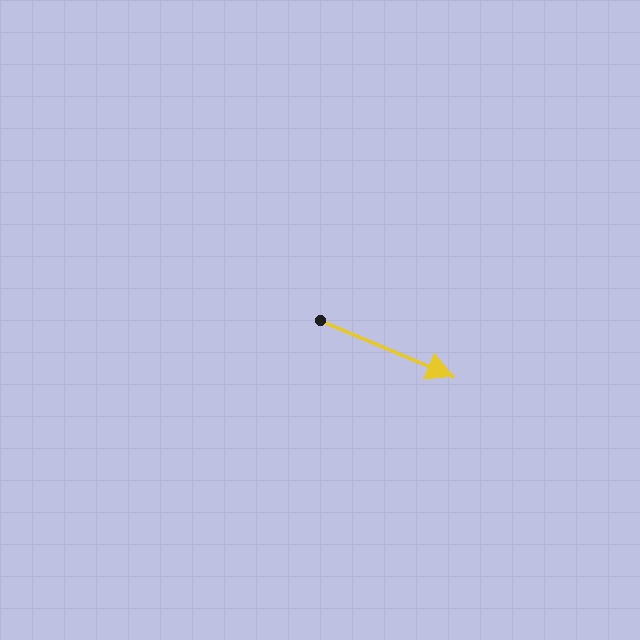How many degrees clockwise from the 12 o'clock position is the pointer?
Approximately 113 degrees.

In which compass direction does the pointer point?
Southeast.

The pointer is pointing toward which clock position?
Roughly 4 o'clock.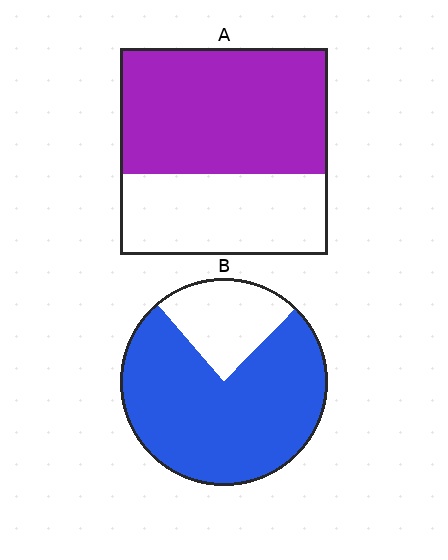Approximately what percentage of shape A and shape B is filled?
A is approximately 60% and B is approximately 75%.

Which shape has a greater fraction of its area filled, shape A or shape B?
Shape B.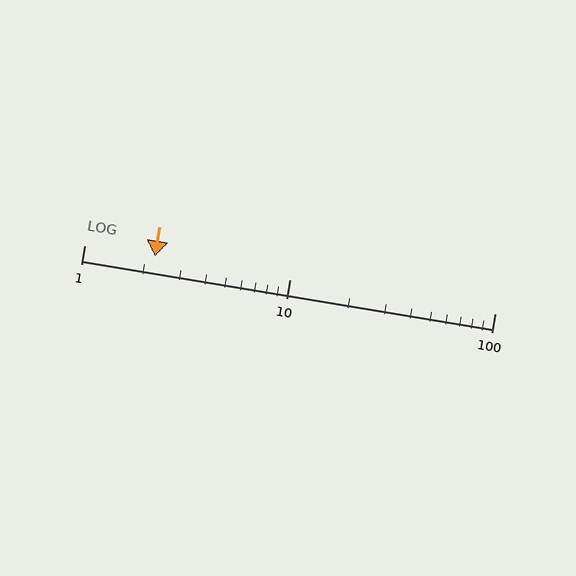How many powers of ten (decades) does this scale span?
The scale spans 2 decades, from 1 to 100.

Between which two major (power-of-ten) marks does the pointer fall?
The pointer is between 1 and 10.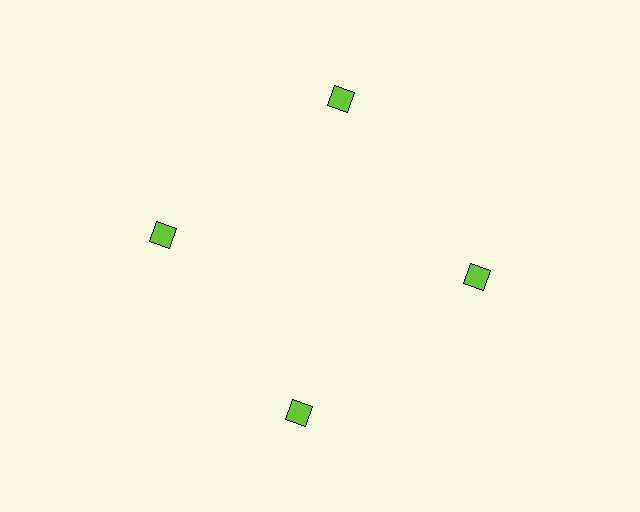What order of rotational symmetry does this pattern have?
This pattern has 4-fold rotational symmetry.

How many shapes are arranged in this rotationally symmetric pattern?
There are 4 shapes, arranged in 4 groups of 1.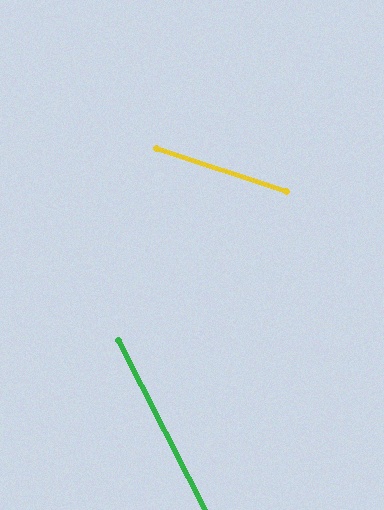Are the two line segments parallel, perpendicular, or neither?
Neither parallel nor perpendicular — they differ by about 44°.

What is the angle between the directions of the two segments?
Approximately 44 degrees.